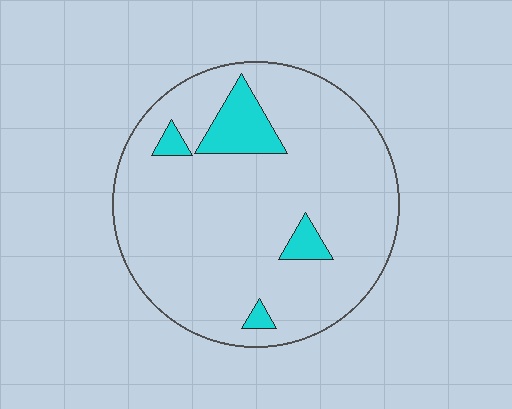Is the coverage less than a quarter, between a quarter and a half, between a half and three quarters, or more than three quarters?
Less than a quarter.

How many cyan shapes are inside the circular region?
4.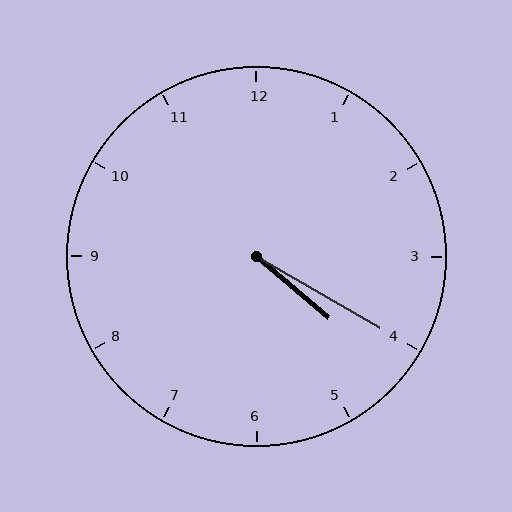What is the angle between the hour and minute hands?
Approximately 10 degrees.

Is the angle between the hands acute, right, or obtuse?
It is acute.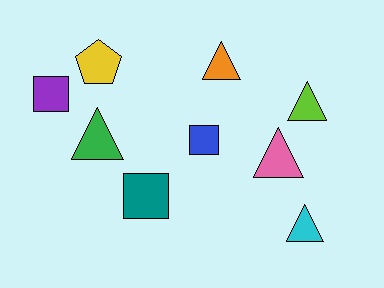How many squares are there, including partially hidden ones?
There are 3 squares.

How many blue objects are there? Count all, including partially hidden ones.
There is 1 blue object.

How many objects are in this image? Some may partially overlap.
There are 9 objects.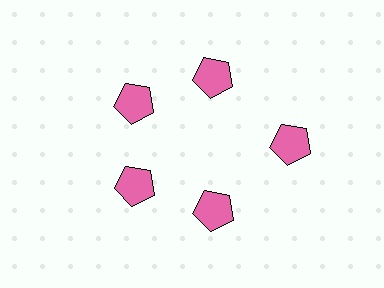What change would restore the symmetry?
The symmetry would be restored by moving it inward, back onto the ring so that all 5 pentagons sit at equal angles and equal distance from the center.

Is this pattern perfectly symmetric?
No. The 5 pink pentagons are arranged in a ring, but one element near the 3 o'clock position is pushed outward from the center, breaking the 5-fold rotational symmetry.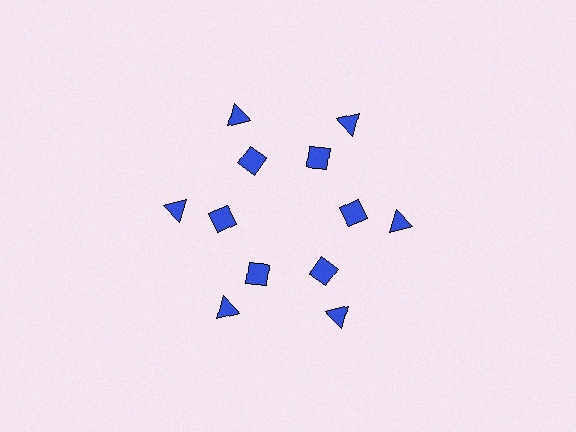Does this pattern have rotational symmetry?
Yes, this pattern has 6-fold rotational symmetry. It looks the same after rotating 60 degrees around the center.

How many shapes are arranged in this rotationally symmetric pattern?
There are 12 shapes, arranged in 6 groups of 2.